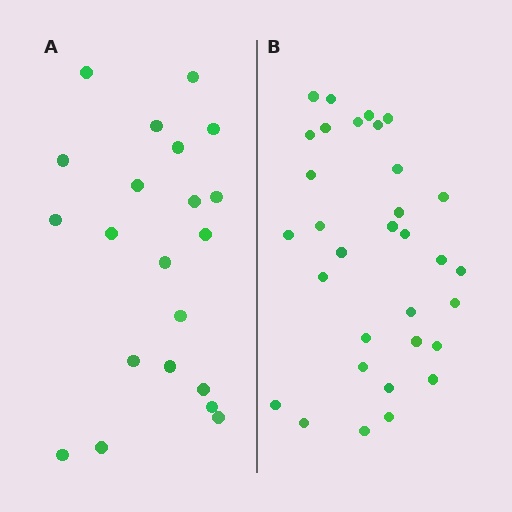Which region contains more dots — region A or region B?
Region B (the right region) has more dots.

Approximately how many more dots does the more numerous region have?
Region B has roughly 12 or so more dots than region A.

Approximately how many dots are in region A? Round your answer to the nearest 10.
About 20 dots. (The exact count is 21, which rounds to 20.)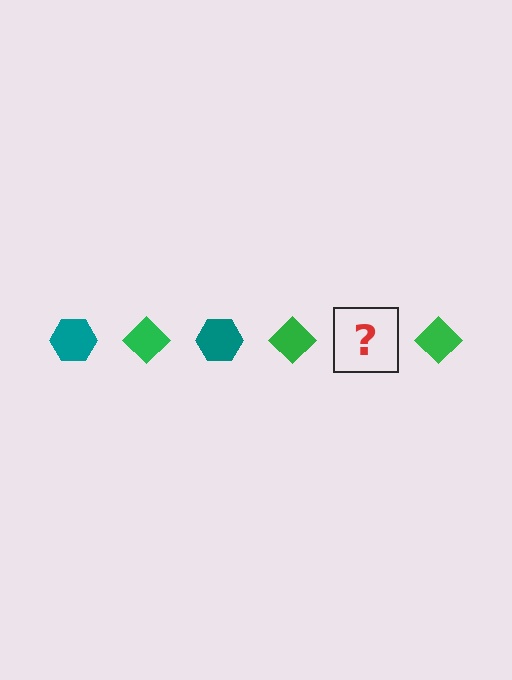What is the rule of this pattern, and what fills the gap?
The rule is that the pattern alternates between teal hexagon and green diamond. The gap should be filled with a teal hexagon.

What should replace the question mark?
The question mark should be replaced with a teal hexagon.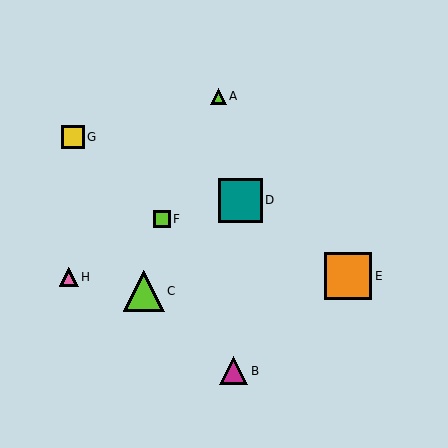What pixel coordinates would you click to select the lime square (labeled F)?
Click at (162, 219) to select the lime square F.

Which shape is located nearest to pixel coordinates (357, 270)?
The orange square (labeled E) at (348, 276) is nearest to that location.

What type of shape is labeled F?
Shape F is a lime square.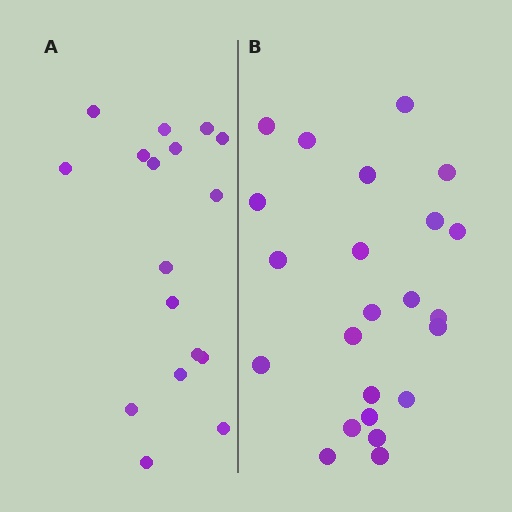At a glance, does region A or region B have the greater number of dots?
Region B (the right region) has more dots.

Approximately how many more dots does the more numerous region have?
Region B has about 6 more dots than region A.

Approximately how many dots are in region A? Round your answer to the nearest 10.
About 20 dots. (The exact count is 17, which rounds to 20.)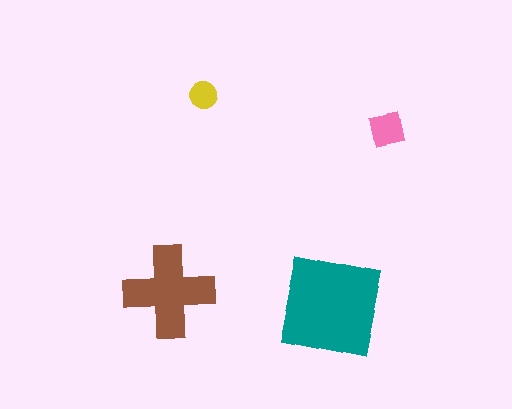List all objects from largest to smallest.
The teal square, the brown cross, the pink square, the yellow circle.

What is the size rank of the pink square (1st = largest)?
3rd.